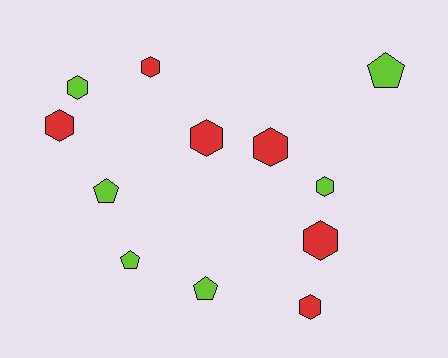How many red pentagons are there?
There are no red pentagons.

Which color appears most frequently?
Lime, with 6 objects.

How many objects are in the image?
There are 12 objects.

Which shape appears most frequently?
Hexagon, with 8 objects.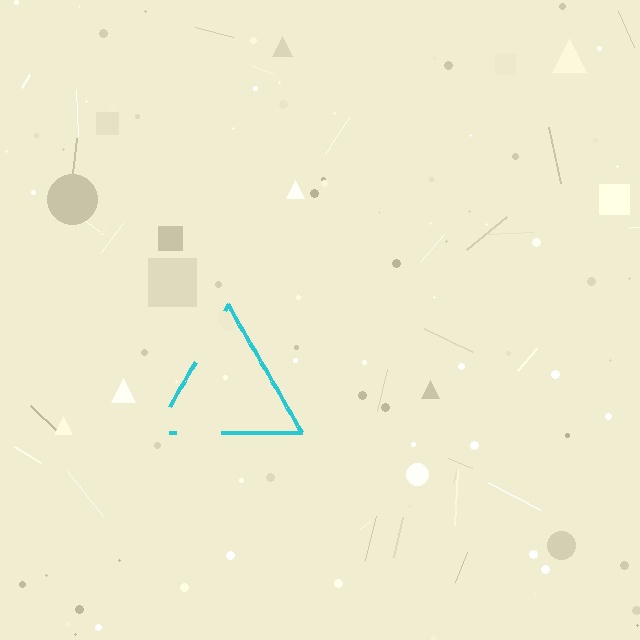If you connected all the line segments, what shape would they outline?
They would outline a triangle.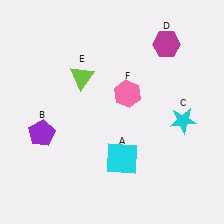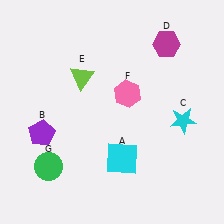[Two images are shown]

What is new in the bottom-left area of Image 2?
A green circle (G) was added in the bottom-left area of Image 2.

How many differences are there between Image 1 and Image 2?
There is 1 difference between the two images.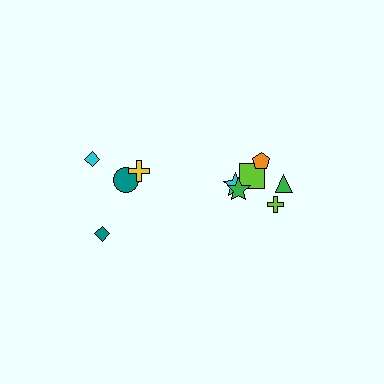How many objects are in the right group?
There are 6 objects.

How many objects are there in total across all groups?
There are 10 objects.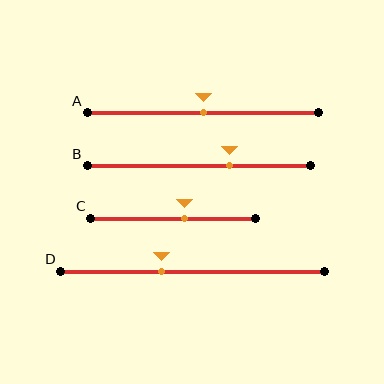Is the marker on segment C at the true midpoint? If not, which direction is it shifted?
No, the marker on segment C is shifted to the right by about 7% of the segment length.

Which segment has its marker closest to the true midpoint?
Segment A has its marker closest to the true midpoint.